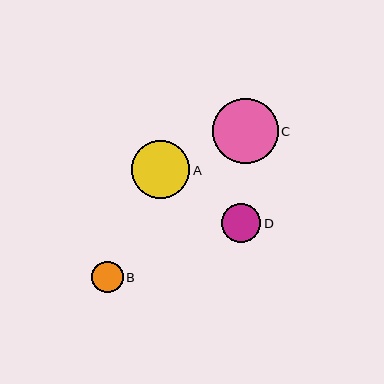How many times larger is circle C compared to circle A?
Circle C is approximately 1.1 times the size of circle A.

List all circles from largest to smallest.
From largest to smallest: C, A, D, B.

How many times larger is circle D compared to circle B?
Circle D is approximately 1.2 times the size of circle B.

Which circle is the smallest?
Circle B is the smallest with a size of approximately 31 pixels.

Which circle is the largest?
Circle C is the largest with a size of approximately 66 pixels.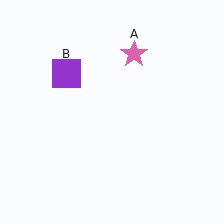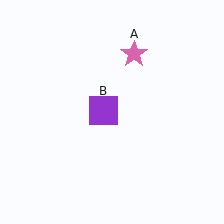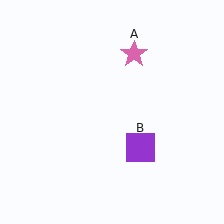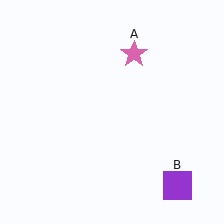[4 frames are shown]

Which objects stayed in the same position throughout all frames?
Pink star (object A) remained stationary.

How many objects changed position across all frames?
1 object changed position: purple square (object B).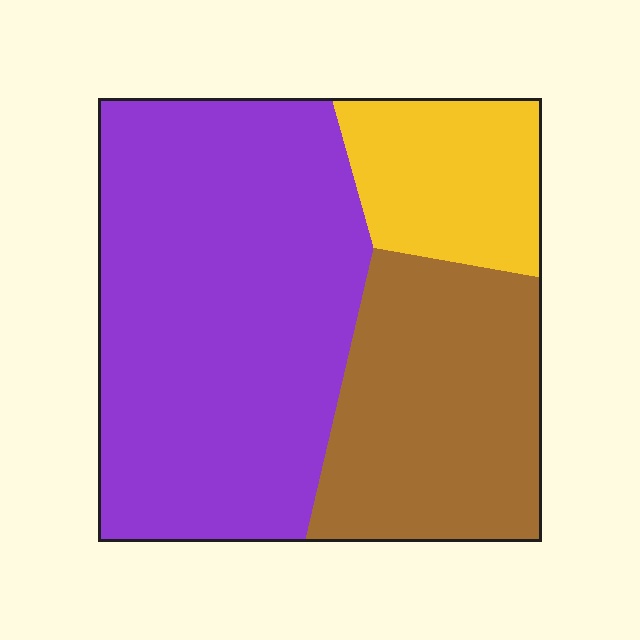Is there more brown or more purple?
Purple.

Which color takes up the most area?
Purple, at roughly 55%.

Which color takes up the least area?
Yellow, at roughly 15%.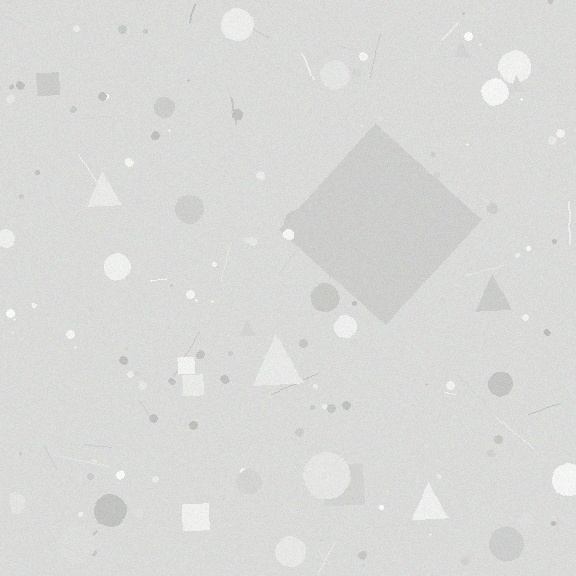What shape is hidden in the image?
A diamond is hidden in the image.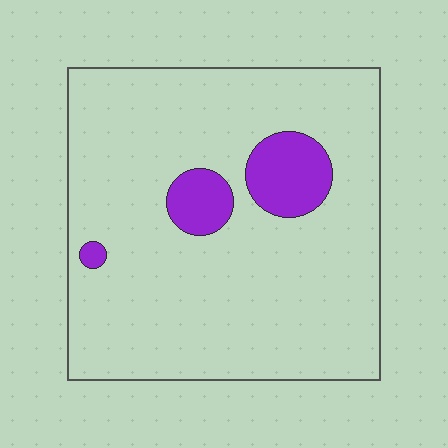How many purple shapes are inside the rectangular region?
3.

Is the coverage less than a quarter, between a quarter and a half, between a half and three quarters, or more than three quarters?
Less than a quarter.